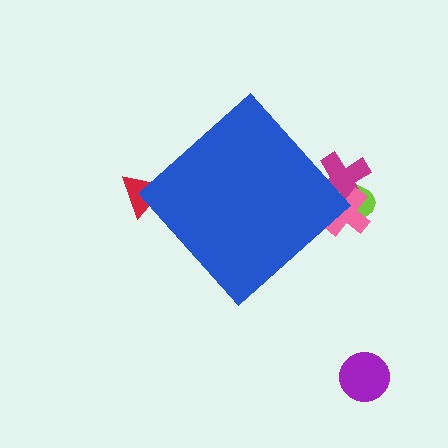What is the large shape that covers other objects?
A blue diamond.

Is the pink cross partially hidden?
Yes, the pink cross is partially hidden behind the blue diamond.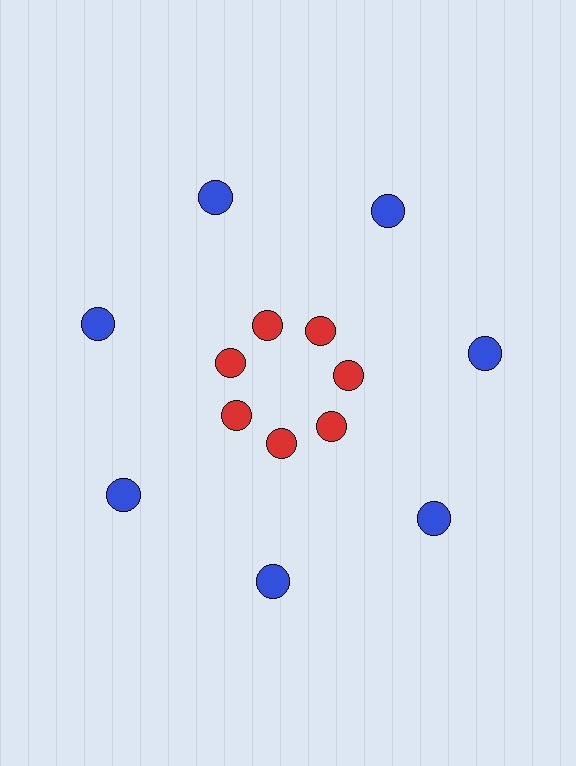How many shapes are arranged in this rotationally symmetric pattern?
There are 14 shapes, arranged in 7 groups of 2.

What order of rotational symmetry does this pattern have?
This pattern has 7-fold rotational symmetry.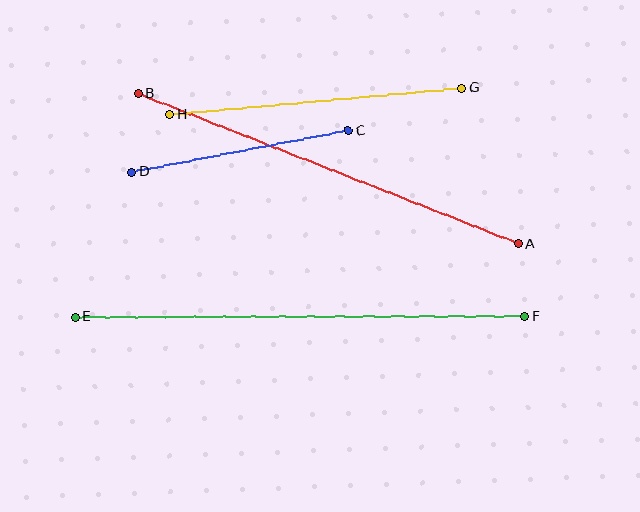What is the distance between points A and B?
The distance is approximately 408 pixels.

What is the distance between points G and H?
The distance is approximately 293 pixels.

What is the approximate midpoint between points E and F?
The midpoint is at approximately (300, 317) pixels.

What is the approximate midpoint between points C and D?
The midpoint is at approximately (240, 151) pixels.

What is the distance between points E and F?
The distance is approximately 450 pixels.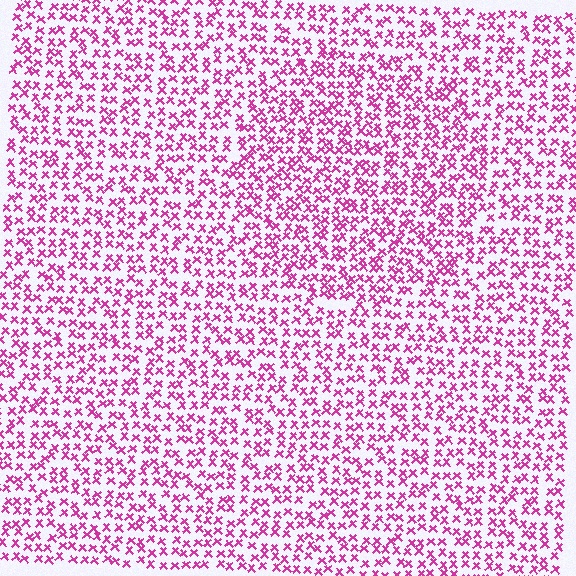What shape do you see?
I see a circle.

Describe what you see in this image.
The image contains small magenta elements arranged at two different densities. A circle-shaped region is visible where the elements are more densely packed than the surrounding area.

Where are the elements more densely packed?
The elements are more densely packed inside the circle boundary.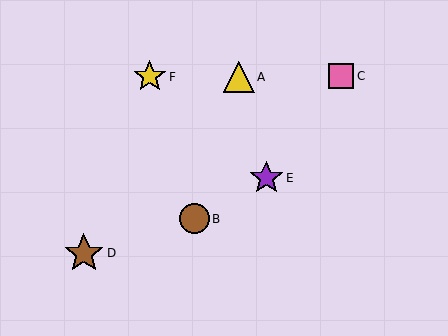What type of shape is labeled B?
Shape B is a brown circle.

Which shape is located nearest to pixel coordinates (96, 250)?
The brown star (labeled D) at (84, 253) is nearest to that location.